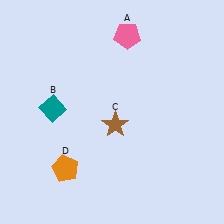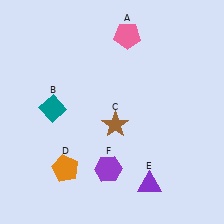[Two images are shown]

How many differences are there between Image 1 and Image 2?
There are 2 differences between the two images.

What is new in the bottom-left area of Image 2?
A purple hexagon (F) was added in the bottom-left area of Image 2.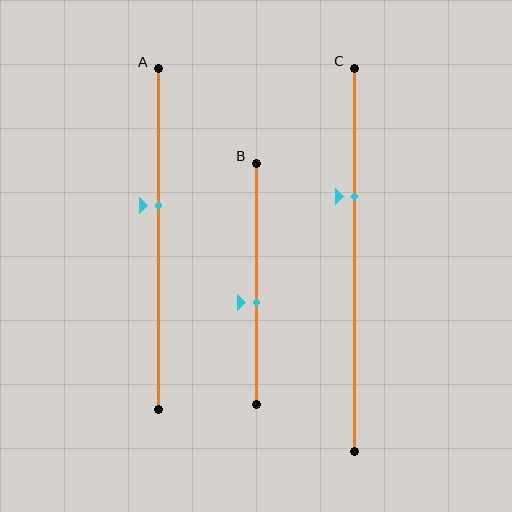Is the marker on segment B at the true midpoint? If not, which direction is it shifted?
No, the marker on segment B is shifted downward by about 8% of the segment length.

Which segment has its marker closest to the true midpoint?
Segment B has its marker closest to the true midpoint.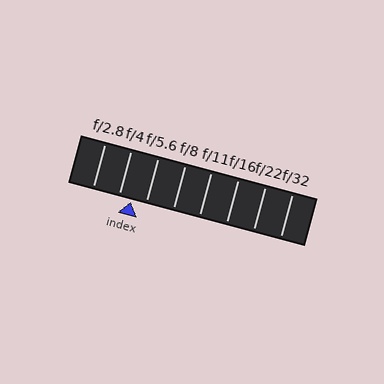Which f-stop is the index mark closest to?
The index mark is closest to f/4.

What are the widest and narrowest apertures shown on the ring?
The widest aperture shown is f/2.8 and the narrowest is f/32.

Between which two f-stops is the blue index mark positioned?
The index mark is between f/4 and f/5.6.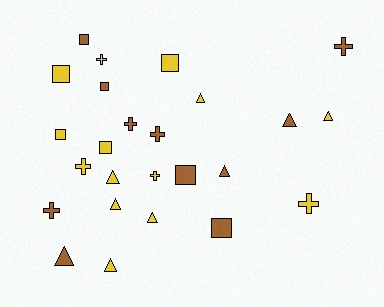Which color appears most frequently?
Yellow, with 14 objects.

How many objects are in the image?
There are 25 objects.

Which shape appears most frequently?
Triangle, with 9 objects.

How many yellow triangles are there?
There are 6 yellow triangles.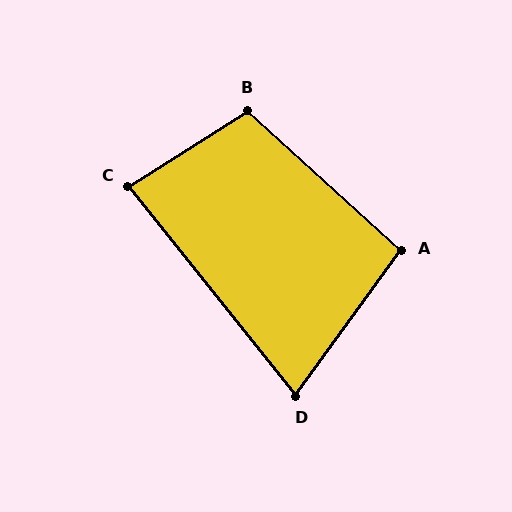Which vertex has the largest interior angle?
B, at approximately 105 degrees.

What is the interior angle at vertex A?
Approximately 96 degrees (obtuse).